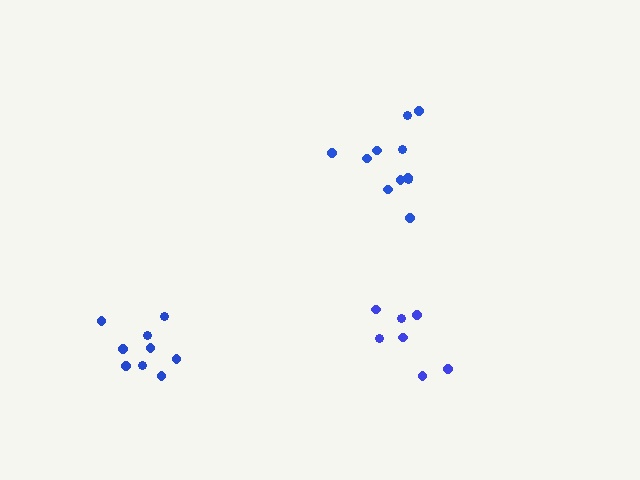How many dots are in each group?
Group 1: 7 dots, Group 2: 9 dots, Group 3: 11 dots (27 total).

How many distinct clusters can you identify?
There are 3 distinct clusters.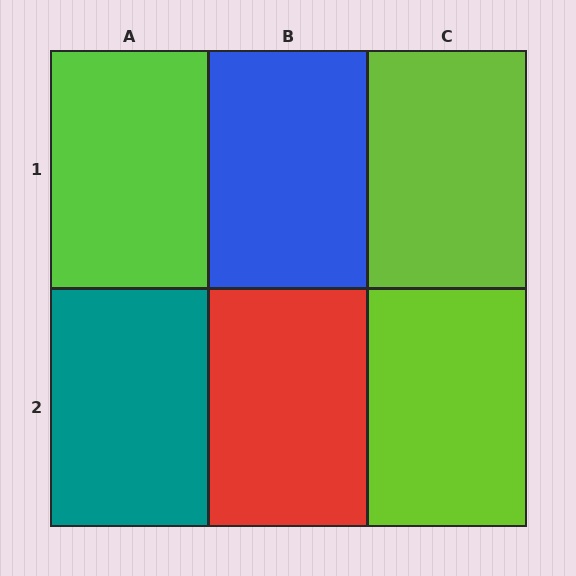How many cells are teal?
1 cell is teal.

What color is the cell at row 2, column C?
Lime.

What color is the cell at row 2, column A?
Teal.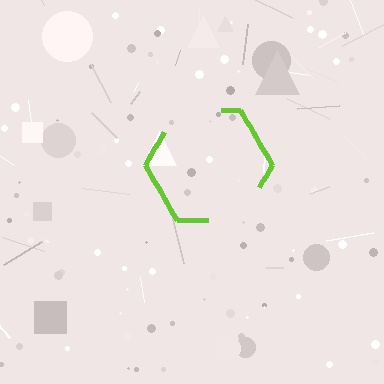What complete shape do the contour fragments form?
The contour fragments form a hexagon.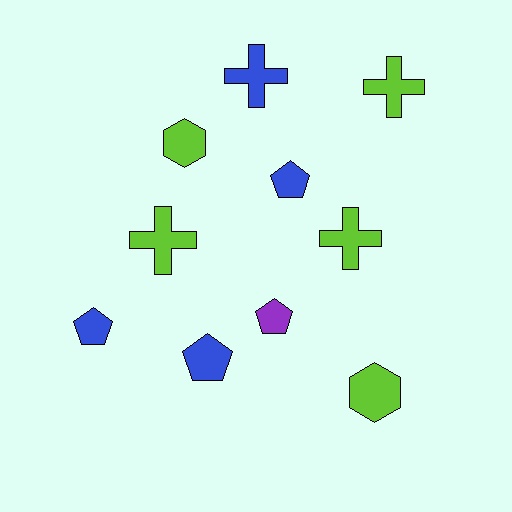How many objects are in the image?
There are 10 objects.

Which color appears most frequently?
Lime, with 5 objects.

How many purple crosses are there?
There are no purple crosses.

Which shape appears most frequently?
Pentagon, with 4 objects.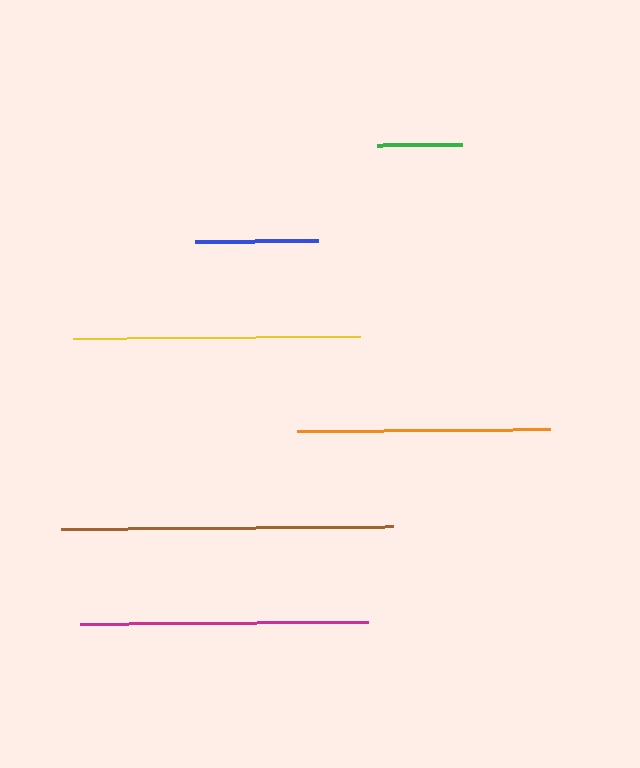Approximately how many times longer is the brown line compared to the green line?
The brown line is approximately 3.9 times the length of the green line.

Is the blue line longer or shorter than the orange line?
The orange line is longer than the blue line.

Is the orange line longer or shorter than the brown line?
The brown line is longer than the orange line.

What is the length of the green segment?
The green segment is approximately 85 pixels long.